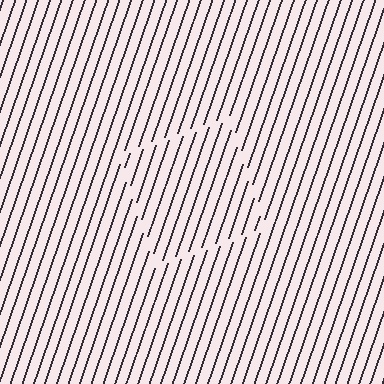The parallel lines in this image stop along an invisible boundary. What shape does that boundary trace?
An illusory square. The interior of the shape contains the same grating, shifted by half a period — the contour is defined by the phase discontinuity where line-ends from the inner and outer gratings abut.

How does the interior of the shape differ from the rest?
The interior of the shape contains the same grating, shifted by half a period — the contour is defined by the phase discontinuity where line-ends from the inner and outer gratings abut.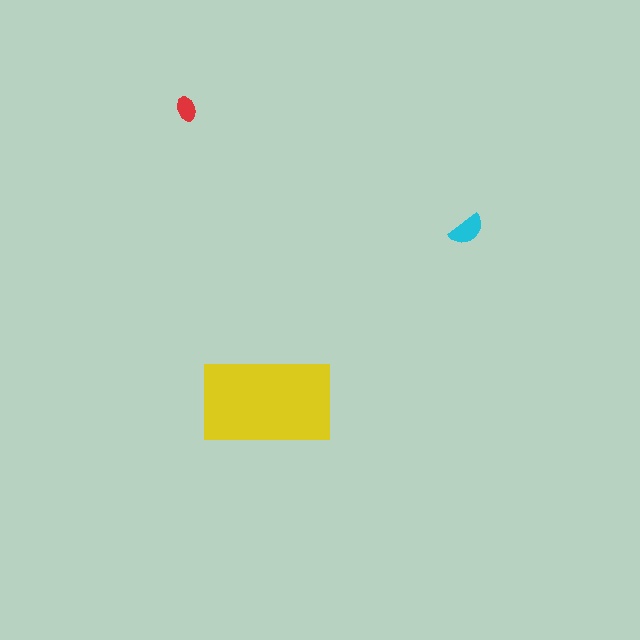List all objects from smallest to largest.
The red ellipse, the cyan semicircle, the yellow rectangle.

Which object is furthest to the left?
The red ellipse is leftmost.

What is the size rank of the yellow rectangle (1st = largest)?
1st.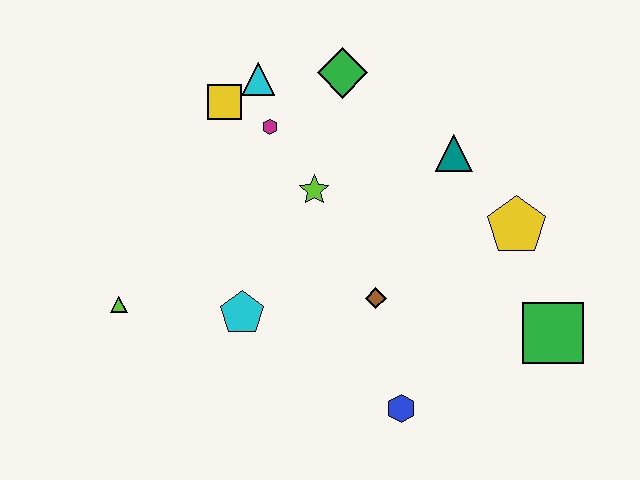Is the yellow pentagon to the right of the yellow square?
Yes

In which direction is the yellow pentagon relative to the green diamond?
The yellow pentagon is to the right of the green diamond.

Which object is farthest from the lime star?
The green square is farthest from the lime star.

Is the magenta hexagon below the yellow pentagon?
No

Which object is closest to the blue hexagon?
The brown diamond is closest to the blue hexagon.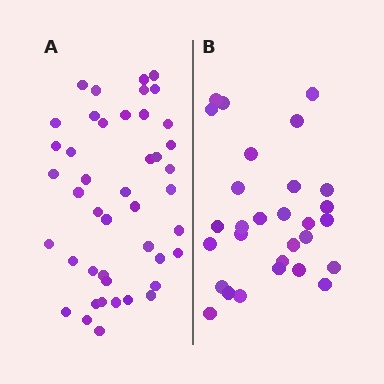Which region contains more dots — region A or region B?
Region A (the left region) has more dots.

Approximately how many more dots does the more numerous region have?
Region A has approximately 15 more dots than region B.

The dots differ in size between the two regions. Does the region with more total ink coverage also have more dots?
No. Region B has more total ink coverage because its dots are larger, but region A actually contains more individual dots. Total area can be misleading — the number of items is what matters here.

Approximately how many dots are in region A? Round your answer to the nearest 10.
About 40 dots. (The exact count is 44, which rounds to 40.)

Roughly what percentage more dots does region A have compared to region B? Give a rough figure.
About 50% more.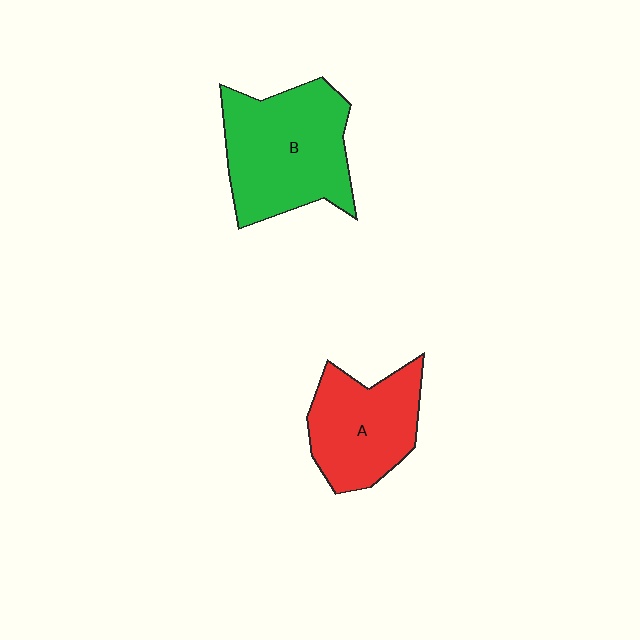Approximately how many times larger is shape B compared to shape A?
Approximately 1.3 times.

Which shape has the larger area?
Shape B (green).